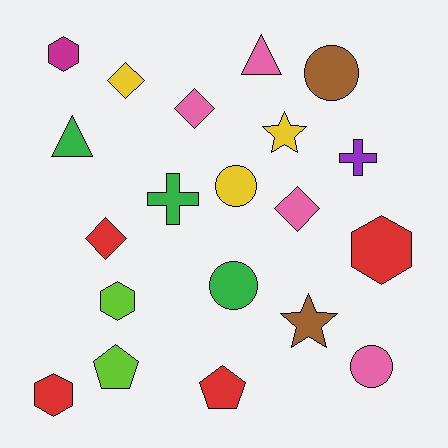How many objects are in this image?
There are 20 objects.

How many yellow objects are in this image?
There are 3 yellow objects.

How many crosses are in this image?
There are 2 crosses.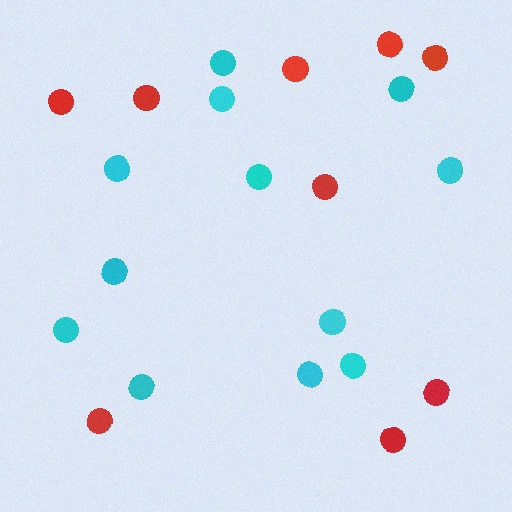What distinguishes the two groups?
There are 2 groups: one group of cyan circles (12) and one group of red circles (9).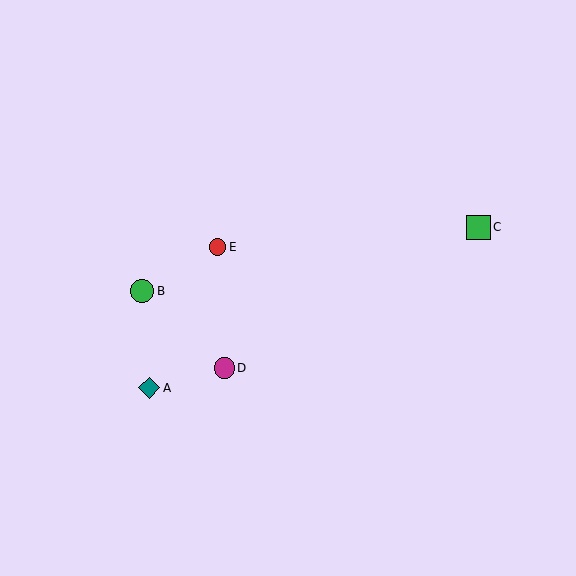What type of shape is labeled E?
Shape E is a red circle.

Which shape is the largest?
The green square (labeled C) is the largest.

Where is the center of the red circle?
The center of the red circle is at (218, 247).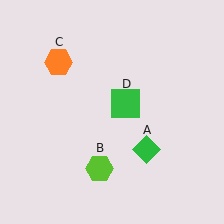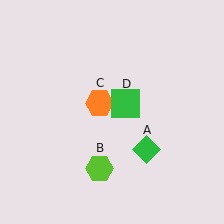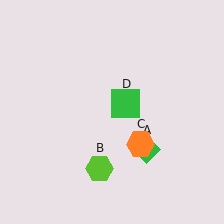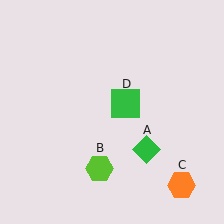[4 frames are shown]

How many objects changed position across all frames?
1 object changed position: orange hexagon (object C).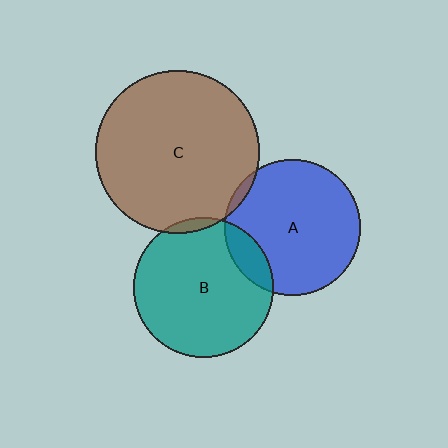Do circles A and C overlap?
Yes.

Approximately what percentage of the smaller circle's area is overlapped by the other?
Approximately 5%.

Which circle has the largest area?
Circle C (brown).